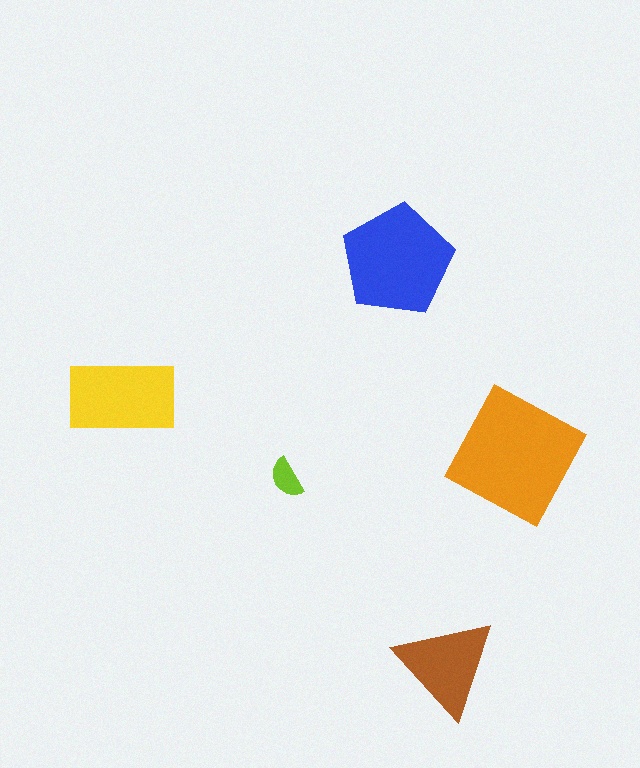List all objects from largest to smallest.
The orange square, the blue pentagon, the yellow rectangle, the brown triangle, the lime semicircle.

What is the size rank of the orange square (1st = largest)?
1st.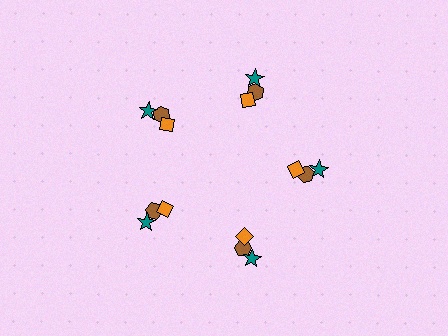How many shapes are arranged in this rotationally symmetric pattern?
There are 15 shapes, arranged in 5 groups of 3.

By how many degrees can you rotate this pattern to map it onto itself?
The pattern maps onto itself every 72 degrees of rotation.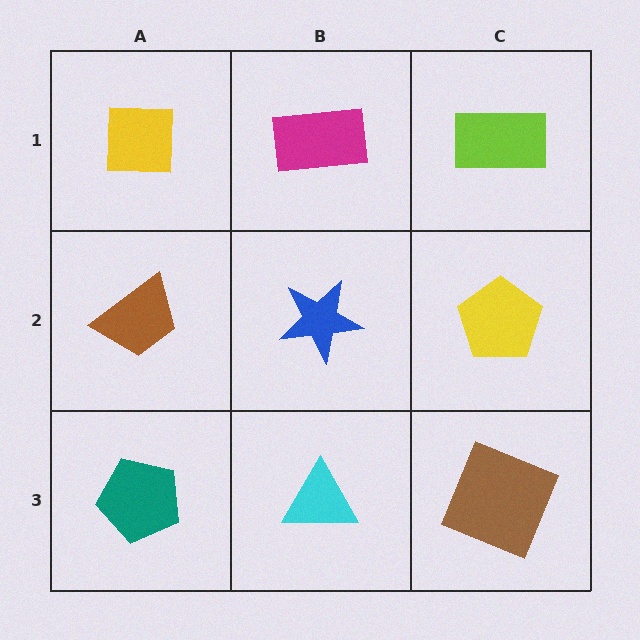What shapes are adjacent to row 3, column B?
A blue star (row 2, column B), a teal pentagon (row 3, column A), a brown square (row 3, column C).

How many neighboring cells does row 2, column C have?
3.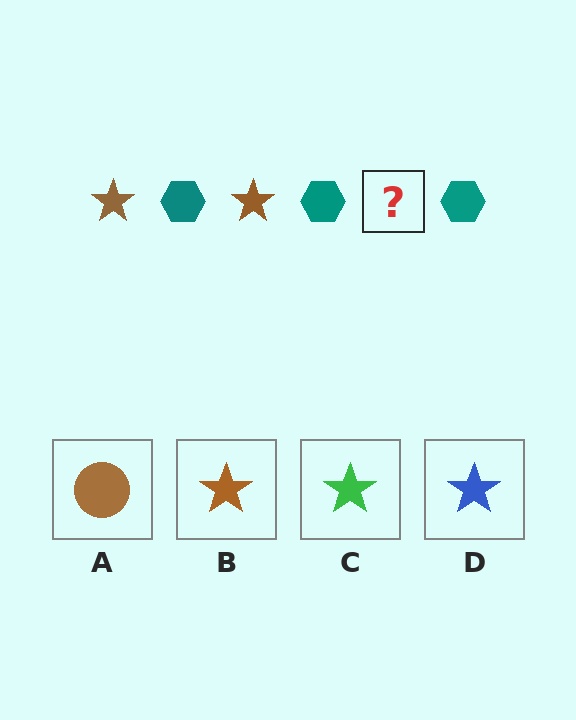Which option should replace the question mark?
Option B.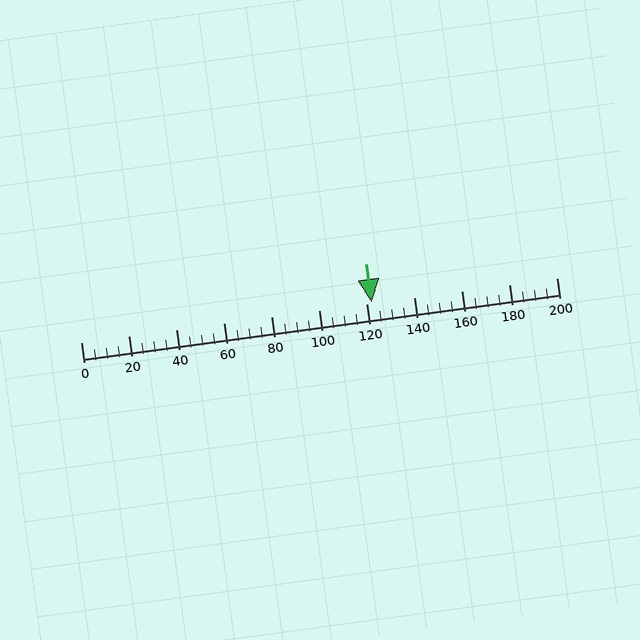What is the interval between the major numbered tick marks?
The major tick marks are spaced 20 units apart.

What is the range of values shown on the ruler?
The ruler shows values from 0 to 200.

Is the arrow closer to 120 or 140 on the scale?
The arrow is closer to 120.